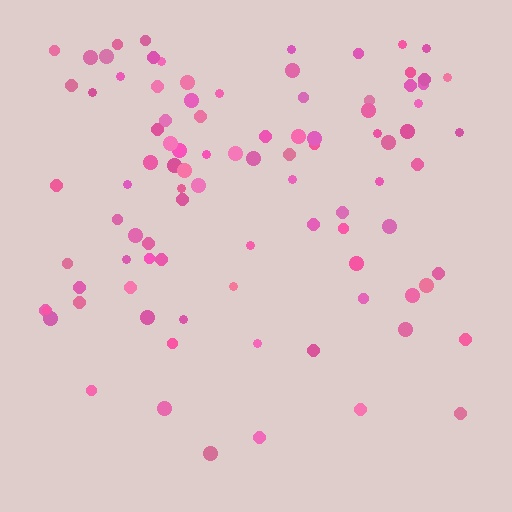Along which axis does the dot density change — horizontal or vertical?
Vertical.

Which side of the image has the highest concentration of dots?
The top.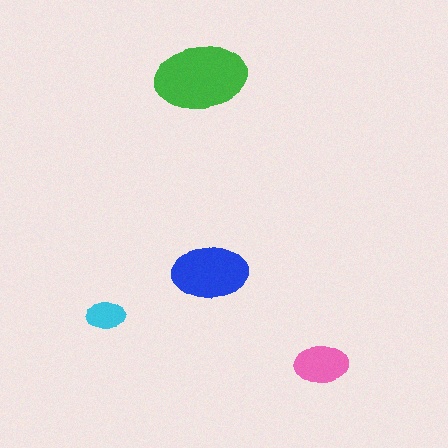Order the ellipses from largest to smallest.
the green one, the blue one, the pink one, the cyan one.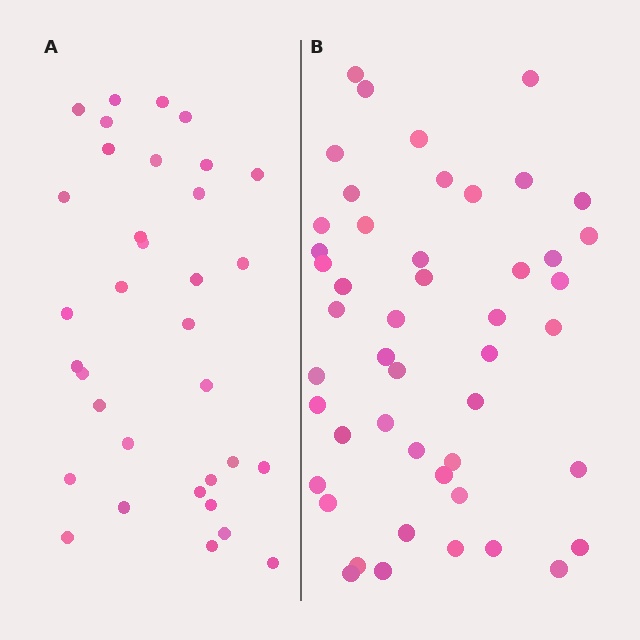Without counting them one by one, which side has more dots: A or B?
Region B (the right region) has more dots.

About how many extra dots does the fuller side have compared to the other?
Region B has approximately 15 more dots than region A.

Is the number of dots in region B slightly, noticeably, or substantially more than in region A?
Region B has noticeably more, but not dramatically so. The ratio is roughly 1.4 to 1.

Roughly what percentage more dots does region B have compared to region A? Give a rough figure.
About 40% more.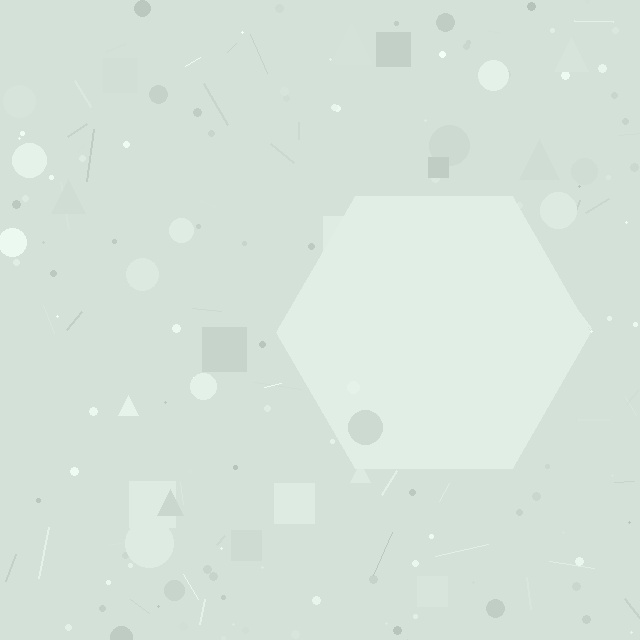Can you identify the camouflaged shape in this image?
The camouflaged shape is a hexagon.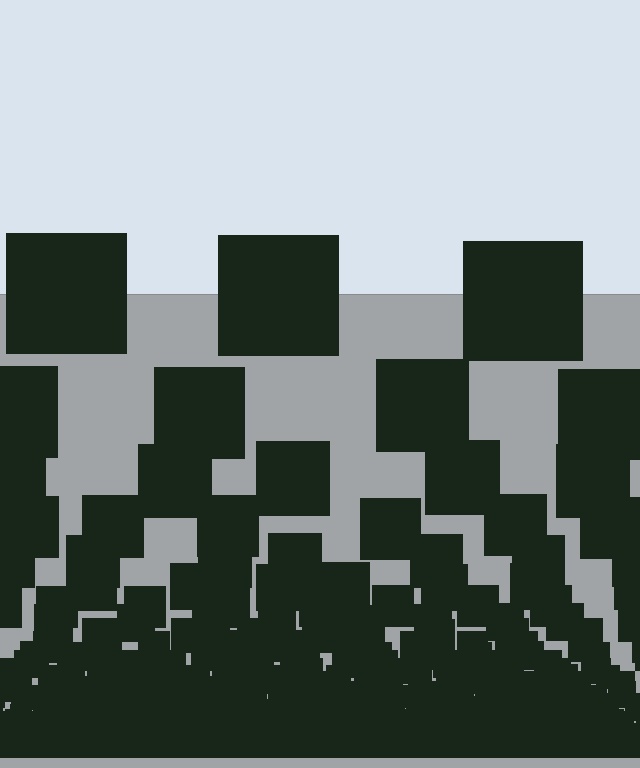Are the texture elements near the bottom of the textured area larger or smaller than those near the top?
Smaller. The gradient is inverted — elements near the bottom are smaller and denser.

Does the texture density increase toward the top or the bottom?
Density increases toward the bottom.